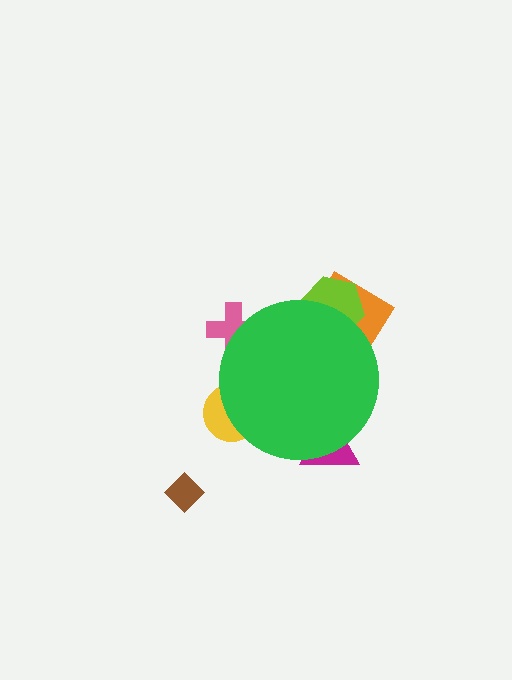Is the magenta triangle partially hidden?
Yes, the magenta triangle is partially hidden behind the green circle.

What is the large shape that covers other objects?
A green circle.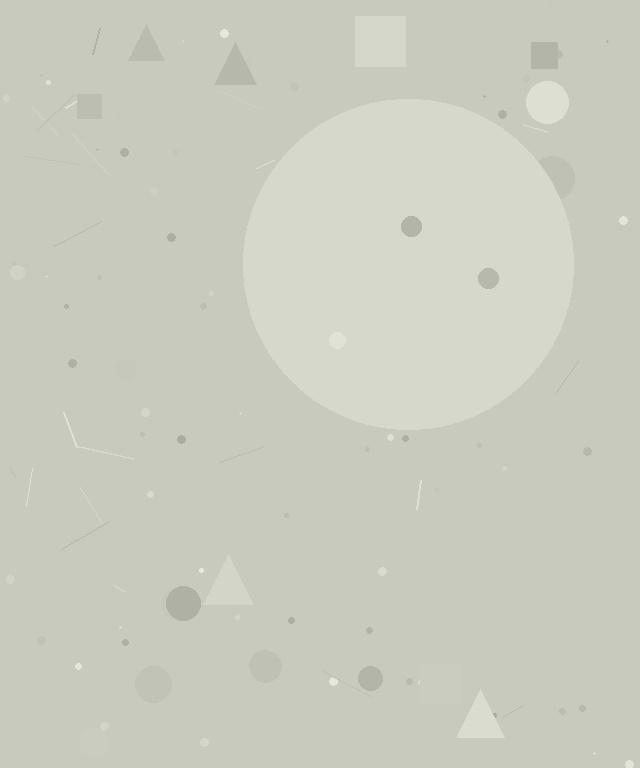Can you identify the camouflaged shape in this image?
The camouflaged shape is a circle.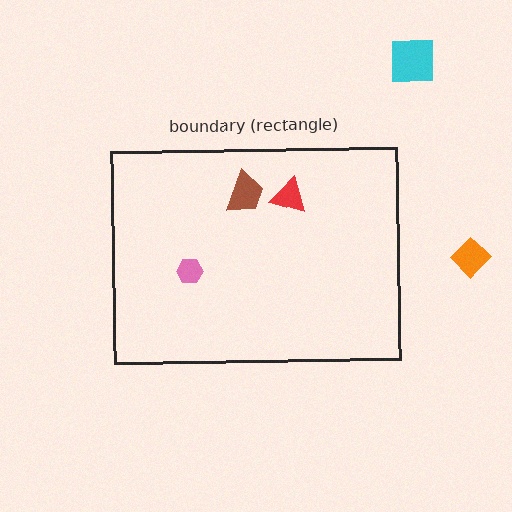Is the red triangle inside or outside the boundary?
Inside.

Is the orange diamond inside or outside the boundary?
Outside.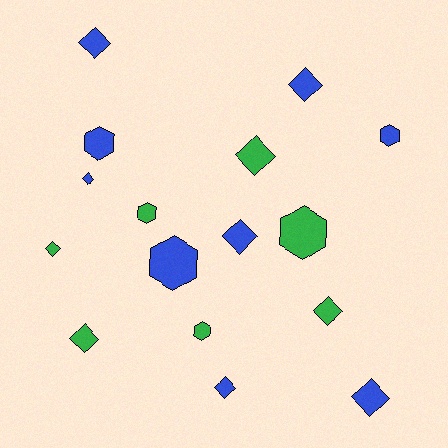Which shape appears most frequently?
Diamond, with 10 objects.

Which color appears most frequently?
Blue, with 9 objects.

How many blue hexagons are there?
There are 3 blue hexagons.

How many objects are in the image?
There are 16 objects.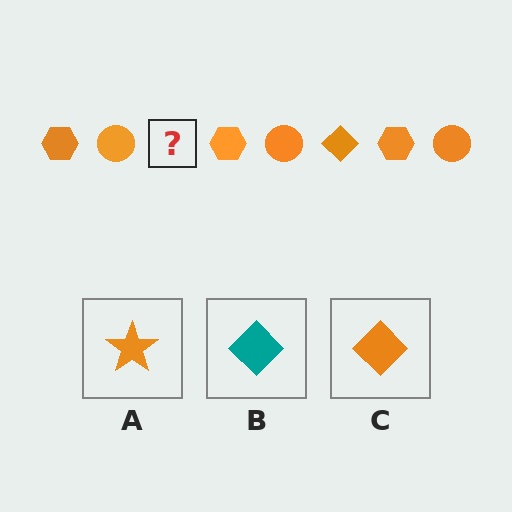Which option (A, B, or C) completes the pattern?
C.